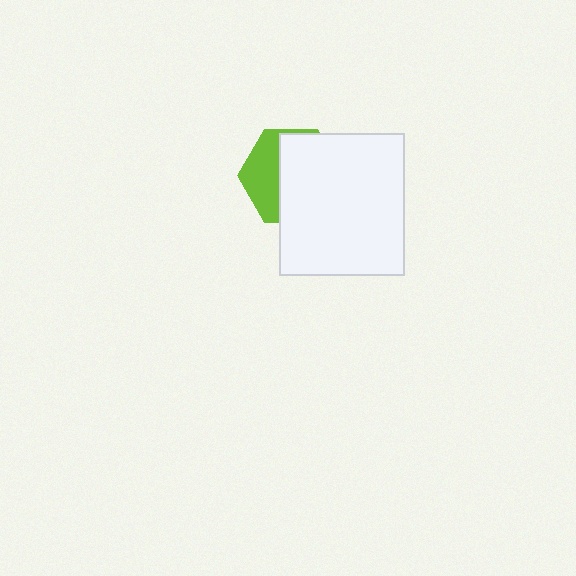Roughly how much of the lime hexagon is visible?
A small part of it is visible (roughly 38%).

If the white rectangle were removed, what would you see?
You would see the complete lime hexagon.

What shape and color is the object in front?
The object in front is a white rectangle.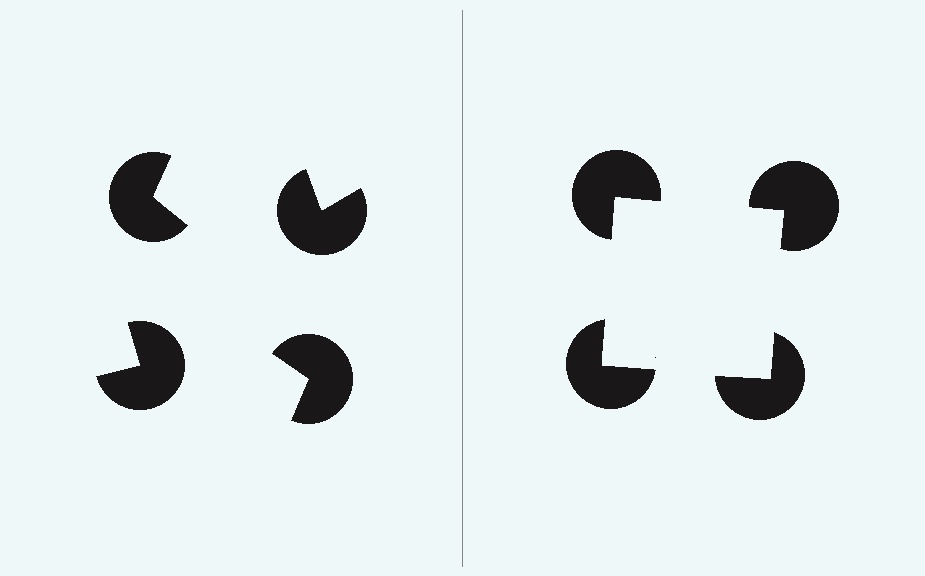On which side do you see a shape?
An illusory square appears on the right side. On the left side the wedge cuts are rotated, so no coherent shape forms.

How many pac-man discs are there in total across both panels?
8 — 4 on each side.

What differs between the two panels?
The pac-man discs are positioned identically on both sides; only the wedge orientations differ. On the right they align to a square; on the left they are misaligned.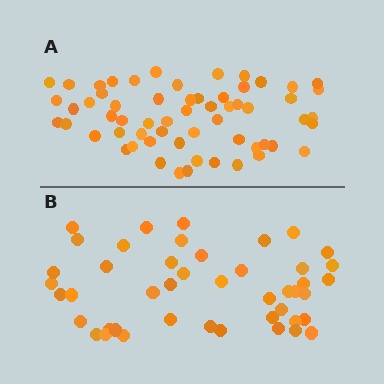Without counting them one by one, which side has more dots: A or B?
Region A (the top region) has more dots.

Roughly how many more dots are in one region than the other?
Region A has approximately 15 more dots than region B.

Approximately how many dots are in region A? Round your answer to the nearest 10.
About 60 dots.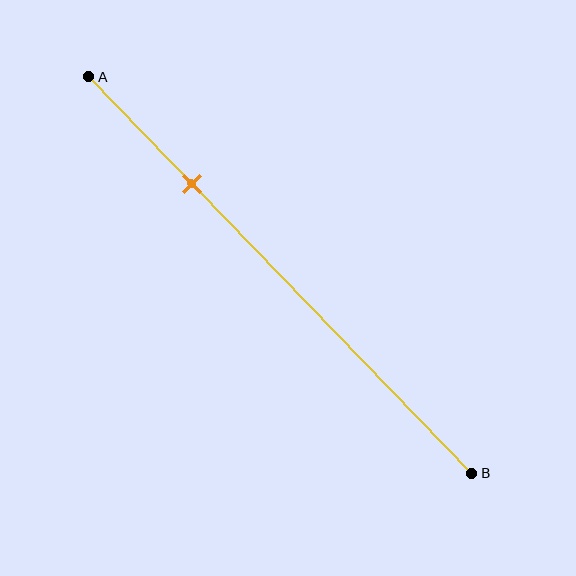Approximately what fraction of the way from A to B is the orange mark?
The orange mark is approximately 25% of the way from A to B.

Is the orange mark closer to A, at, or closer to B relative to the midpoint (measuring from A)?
The orange mark is closer to point A than the midpoint of segment AB.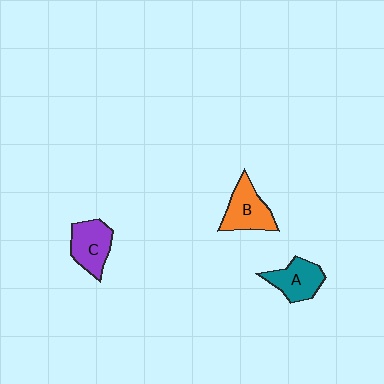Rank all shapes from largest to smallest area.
From largest to smallest: B (orange), C (purple), A (teal).